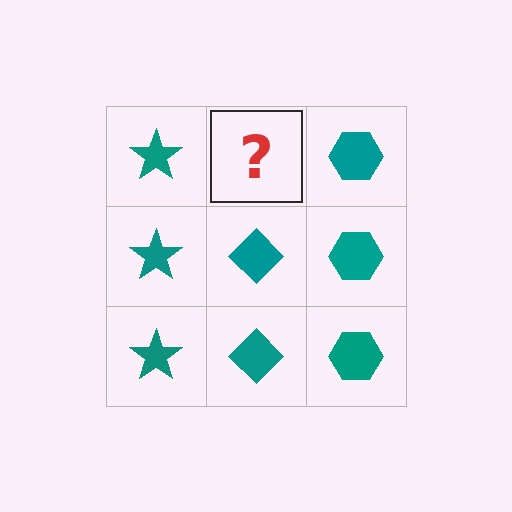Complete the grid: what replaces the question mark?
The question mark should be replaced with a teal diamond.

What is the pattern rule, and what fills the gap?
The rule is that each column has a consistent shape. The gap should be filled with a teal diamond.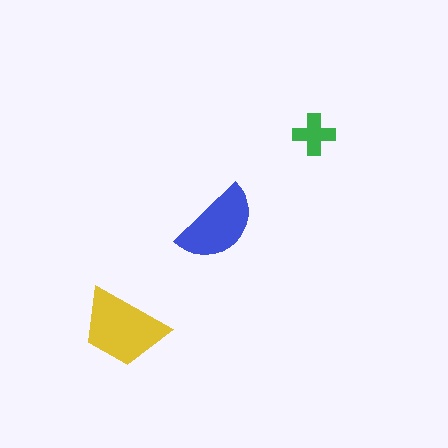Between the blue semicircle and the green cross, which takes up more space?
The blue semicircle.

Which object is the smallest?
The green cross.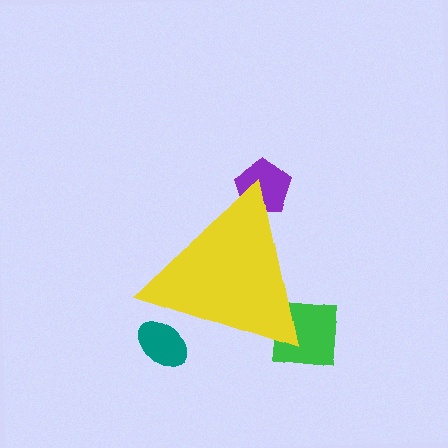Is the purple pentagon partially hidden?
Yes, the purple pentagon is partially hidden behind the yellow triangle.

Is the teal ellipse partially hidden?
Yes, the teal ellipse is partially hidden behind the yellow triangle.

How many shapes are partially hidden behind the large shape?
3 shapes are partially hidden.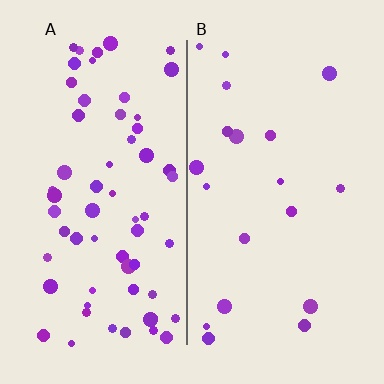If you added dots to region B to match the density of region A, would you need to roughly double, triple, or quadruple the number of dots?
Approximately triple.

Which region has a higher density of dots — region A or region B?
A (the left).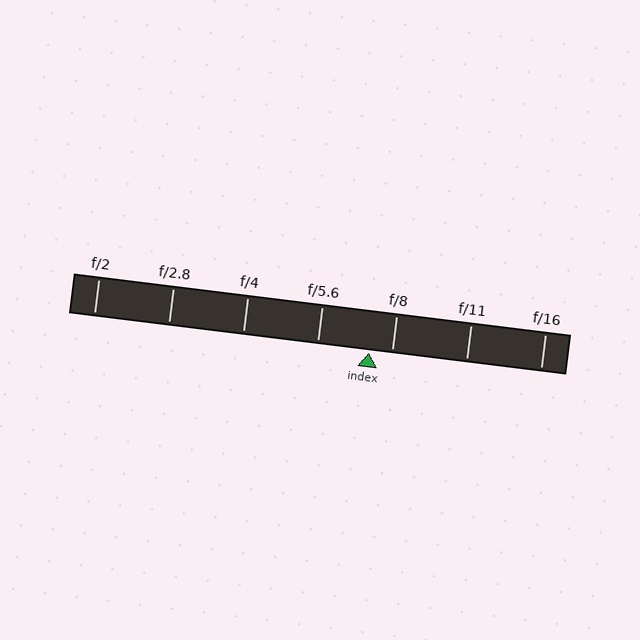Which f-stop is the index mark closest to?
The index mark is closest to f/8.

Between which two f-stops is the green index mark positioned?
The index mark is between f/5.6 and f/8.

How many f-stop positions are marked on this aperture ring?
There are 7 f-stop positions marked.